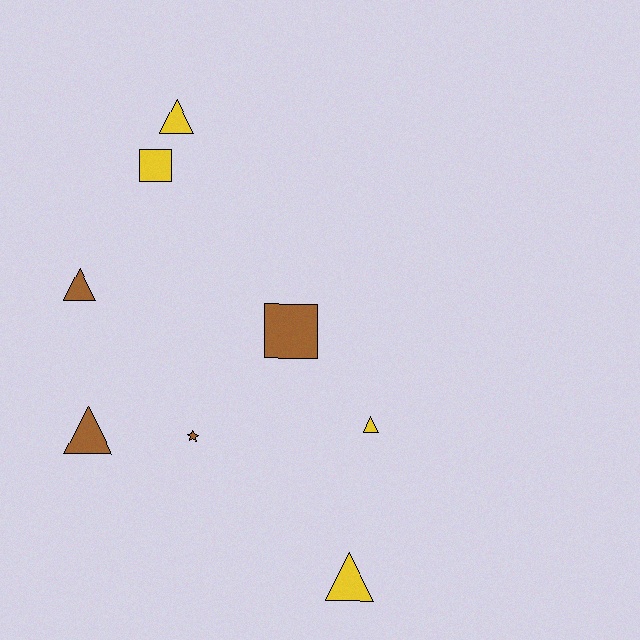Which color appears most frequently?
Brown, with 4 objects.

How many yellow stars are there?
There are no yellow stars.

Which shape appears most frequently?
Triangle, with 5 objects.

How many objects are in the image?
There are 8 objects.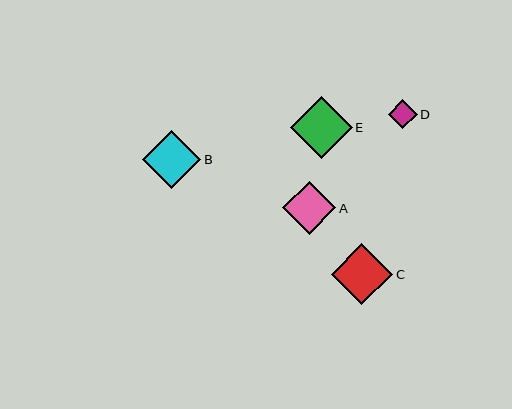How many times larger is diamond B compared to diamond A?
Diamond B is approximately 1.1 times the size of diamond A.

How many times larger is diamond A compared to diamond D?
Diamond A is approximately 1.9 times the size of diamond D.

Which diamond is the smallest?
Diamond D is the smallest with a size of approximately 28 pixels.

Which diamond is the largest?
Diamond C is the largest with a size of approximately 62 pixels.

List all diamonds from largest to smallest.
From largest to smallest: C, E, B, A, D.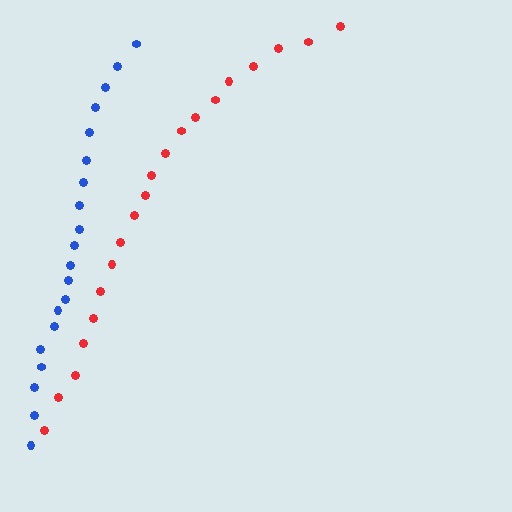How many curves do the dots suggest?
There are 2 distinct paths.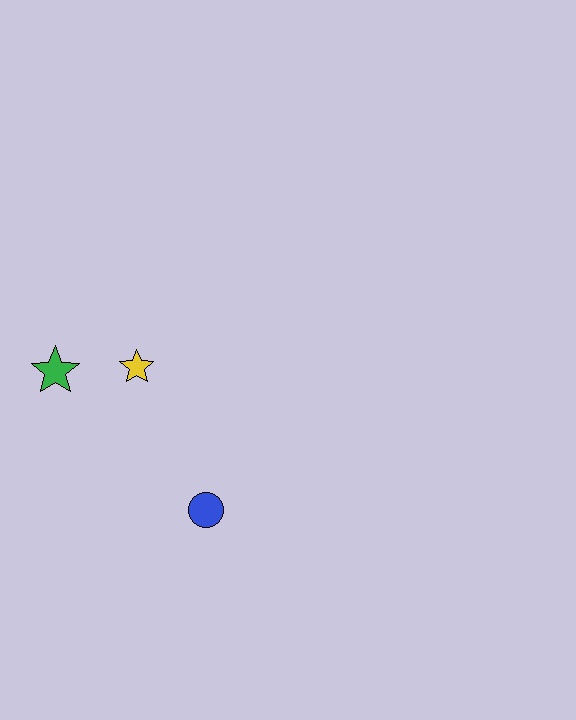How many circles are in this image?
There is 1 circle.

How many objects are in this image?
There are 3 objects.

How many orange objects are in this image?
There are no orange objects.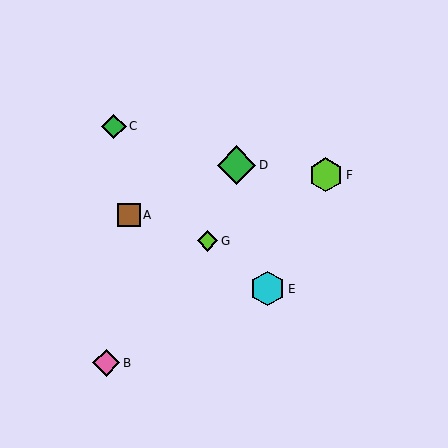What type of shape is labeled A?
Shape A is a brown square.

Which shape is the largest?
The green diamond (labeled D) is the largest.